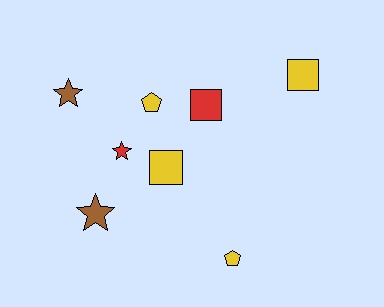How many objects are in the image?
There are 8 objects.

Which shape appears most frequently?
Star, with 3 objects.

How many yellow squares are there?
There are 2 yellow squares.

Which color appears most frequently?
Yellow, with 4 objects.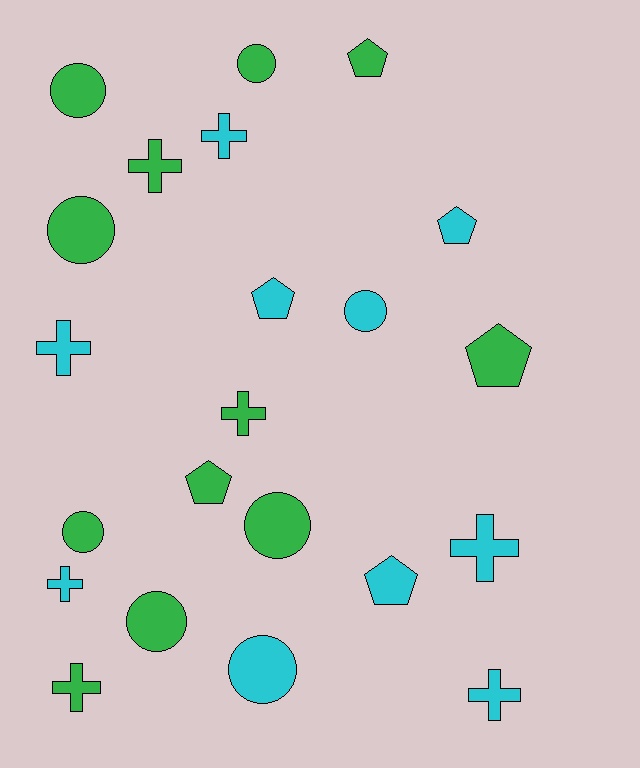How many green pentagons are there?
There are 3 green pentagons.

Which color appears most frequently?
Green, with 12 objects.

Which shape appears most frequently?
Circle, with 8 objects.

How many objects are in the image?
There are 22 objects.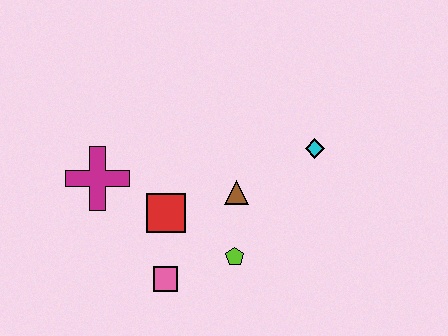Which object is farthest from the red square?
The cyan diamond is farthest from the red square.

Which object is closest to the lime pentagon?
The brown triangle is closest to the lime pentagon.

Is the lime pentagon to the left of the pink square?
No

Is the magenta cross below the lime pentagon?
No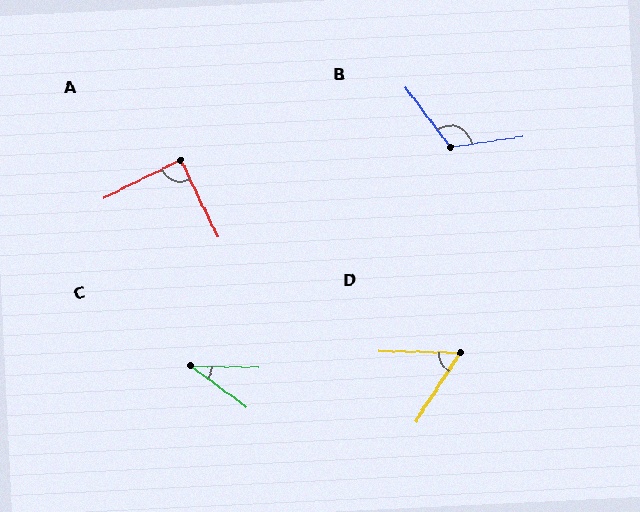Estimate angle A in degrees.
Approximately 90 degrees.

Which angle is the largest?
B, at approximately 119 degrees.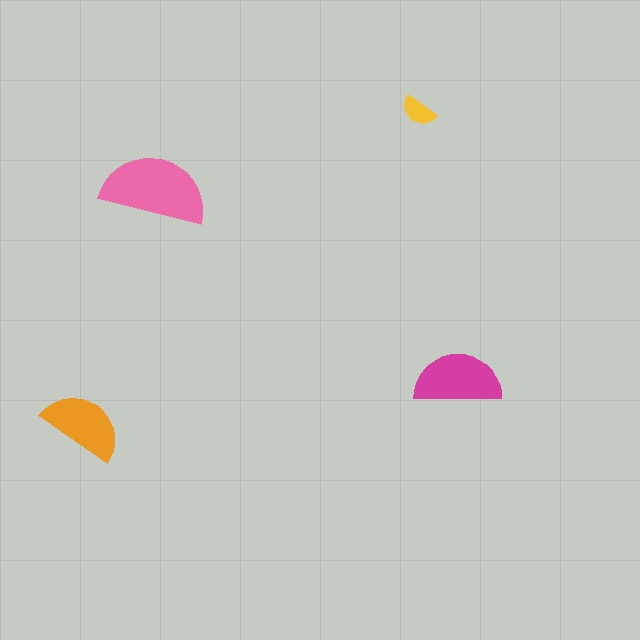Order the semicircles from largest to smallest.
the pink one, the magenta one, the orange one, the yellow one.